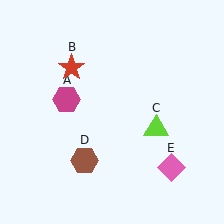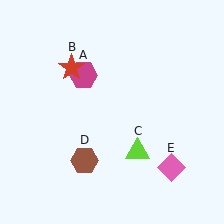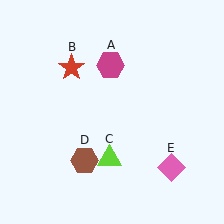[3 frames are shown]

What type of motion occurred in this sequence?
The magenta hexagon (object A), lime triangle (object C) rotated clockwise around the center of the scene.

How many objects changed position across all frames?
2 objects changed position: magenta hexagon (object A), lime triangle (object C).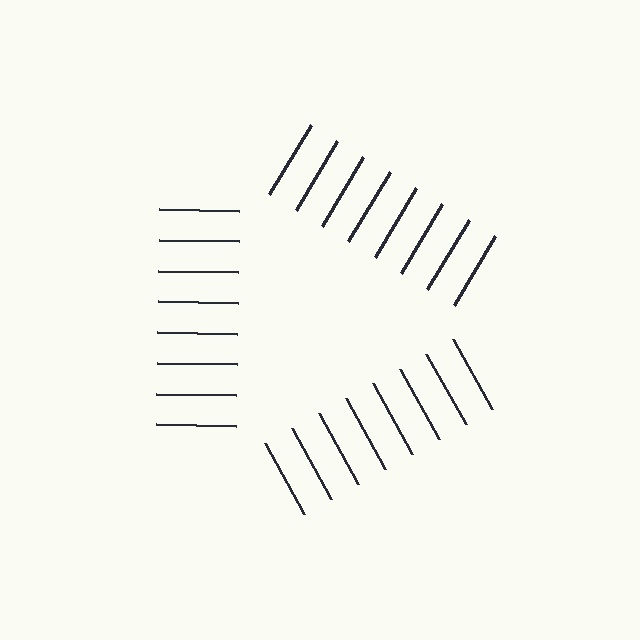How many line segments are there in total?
24 — 8 along each of the 3 edges.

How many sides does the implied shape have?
3 sides — the line-ends trace a triangle.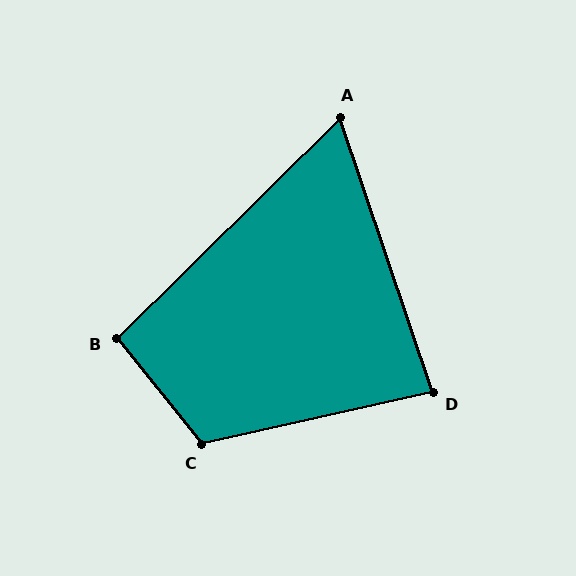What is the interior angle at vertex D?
Approximately 84 degrees (acute).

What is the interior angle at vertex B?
Approximately 96 degrees (obtuse).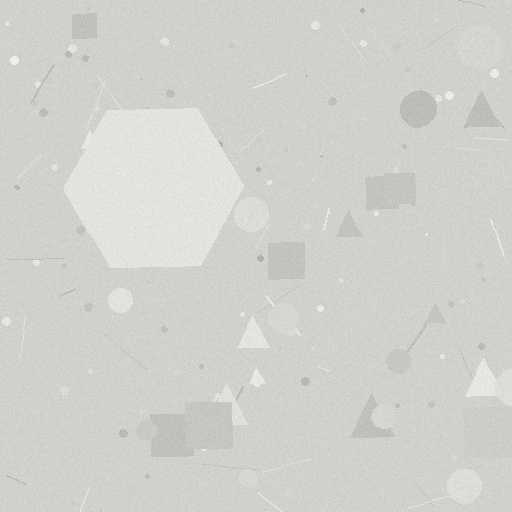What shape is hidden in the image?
A hexagon is hidden in the image.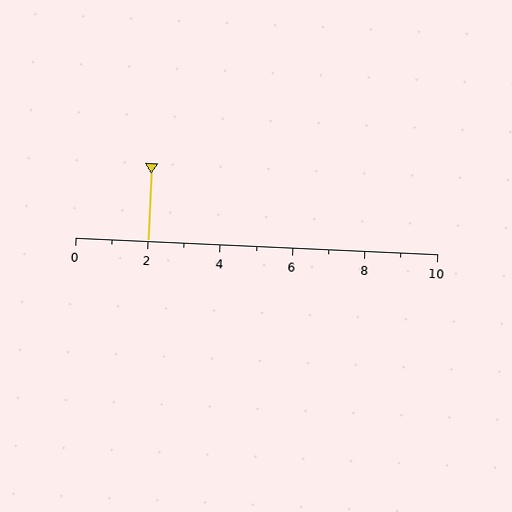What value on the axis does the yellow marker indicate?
The marker indicates approximately 2.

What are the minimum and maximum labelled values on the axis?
The axis runs from 0 to 10.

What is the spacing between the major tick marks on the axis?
The major ticks are spaced 2 apart.